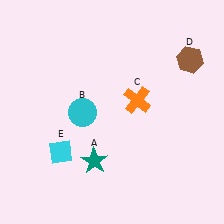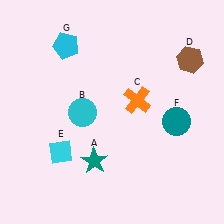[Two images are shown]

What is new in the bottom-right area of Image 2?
A teal circle (F) was added in the bottom-right area of Image 2.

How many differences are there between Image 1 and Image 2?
There are 2 differences between the two images.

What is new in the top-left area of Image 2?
A cyan pentagon (G) was added in the top-left area of Image 2.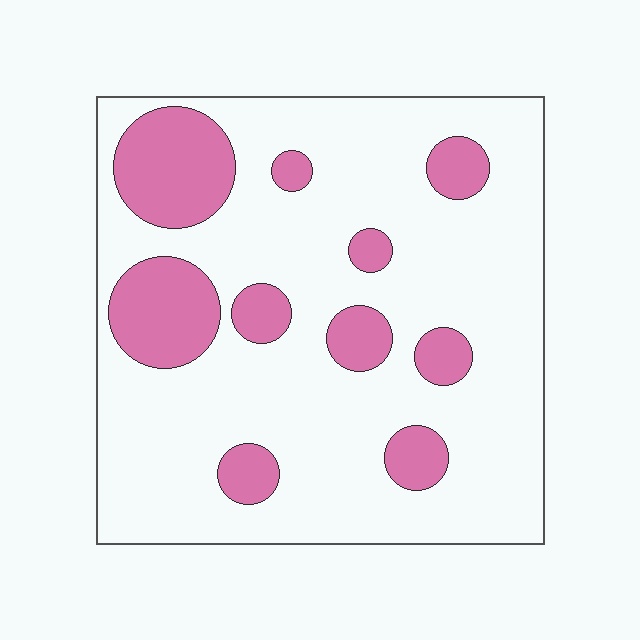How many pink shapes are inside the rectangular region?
10.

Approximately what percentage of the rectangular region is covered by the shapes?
Approximately 20%.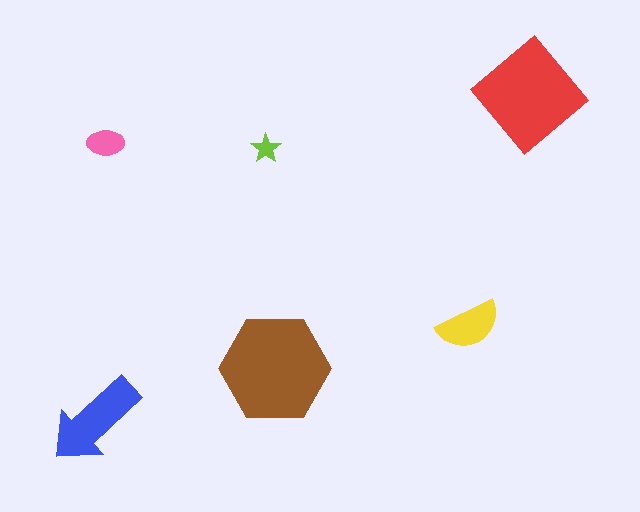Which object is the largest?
The brown hexagon.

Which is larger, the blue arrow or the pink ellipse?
The blue arrow.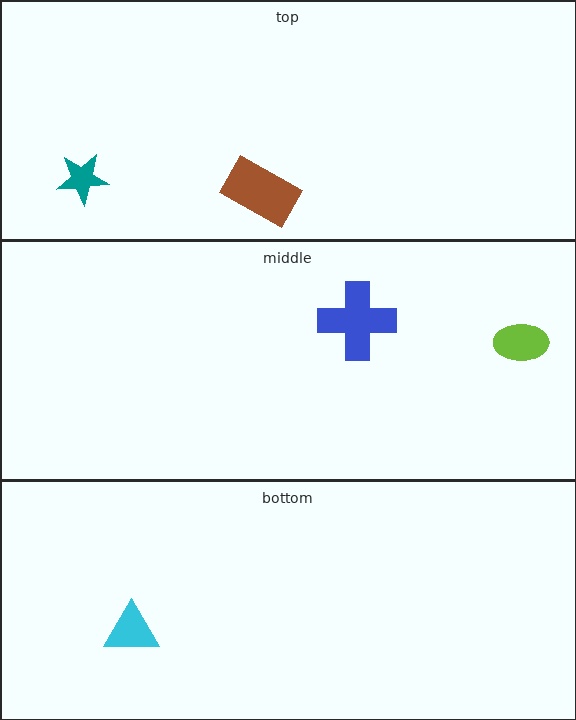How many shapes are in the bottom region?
1.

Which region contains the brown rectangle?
The top region.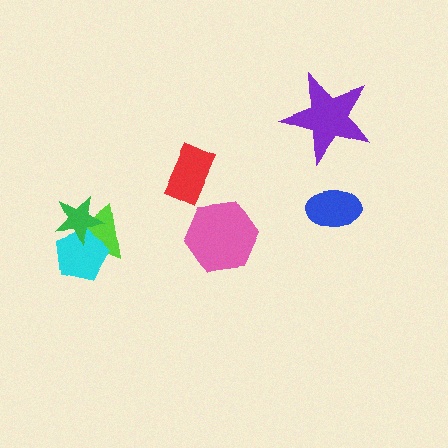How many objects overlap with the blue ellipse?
0 objects overlap with the blue ellipse.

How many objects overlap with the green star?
2 objects overlap with the green star.